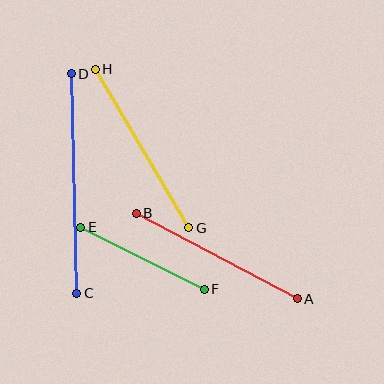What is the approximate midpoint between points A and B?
The midpoint is at approximately (217, 256) pixels.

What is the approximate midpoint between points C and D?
The midpoint is at approximately (74, 183) pixels.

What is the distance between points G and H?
The distance is approximately 184 pixels.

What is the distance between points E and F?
The distance is approximately 138 pixels.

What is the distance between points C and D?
The distance is approximately 219 pixels.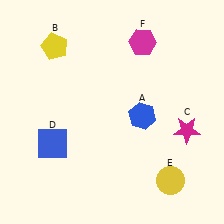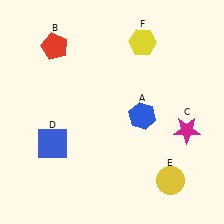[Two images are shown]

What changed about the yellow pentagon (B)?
In Image 1, B is yellow. In Image 2, it changed to red.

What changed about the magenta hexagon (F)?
In Image 1, F is magenta. In Image 2, it changed to yellow.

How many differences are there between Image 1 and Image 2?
There are 2 differences between the two images.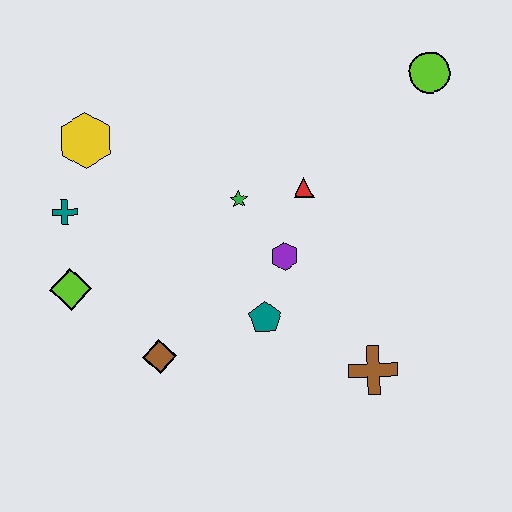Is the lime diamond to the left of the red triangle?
Yes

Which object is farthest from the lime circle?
The lime diamond is farthest from the lime circle.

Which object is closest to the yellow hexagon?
The teal cross is closest to the yellow hexagon.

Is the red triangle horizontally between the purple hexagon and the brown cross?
Yes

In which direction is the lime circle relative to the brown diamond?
The lime circle is to the right of the brown diamond.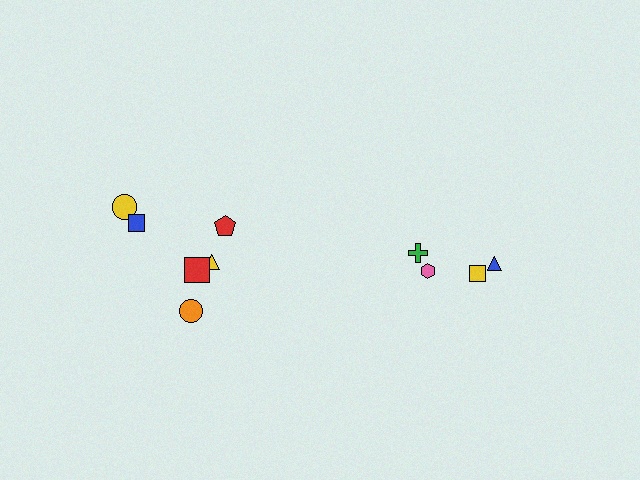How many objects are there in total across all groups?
There are 10 objects.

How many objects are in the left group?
There are 6 objects.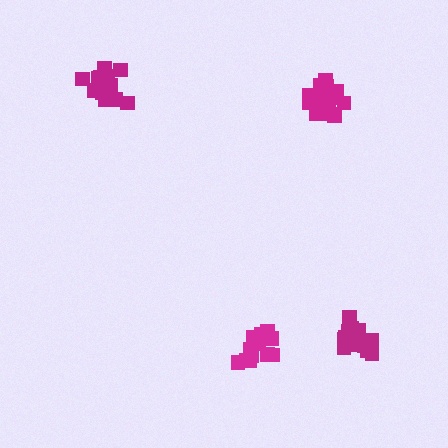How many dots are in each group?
Group 1: 21 dots, Group 2: 21 dots, Group 3: 20 dots, Group 4: 15 dots (77 total).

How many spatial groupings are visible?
There are 4 spatial groupings.